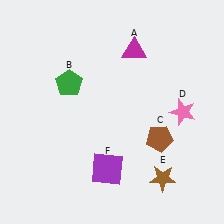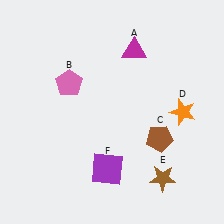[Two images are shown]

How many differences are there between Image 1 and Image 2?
There are 2 differences between the two images.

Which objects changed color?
B changed from green to pink. D changed from pink to orange.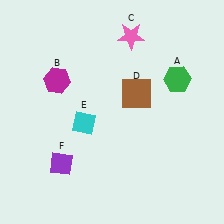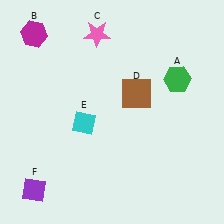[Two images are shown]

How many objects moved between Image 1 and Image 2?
3 objects moved between the two images.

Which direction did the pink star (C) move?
The pink star (C) moved left.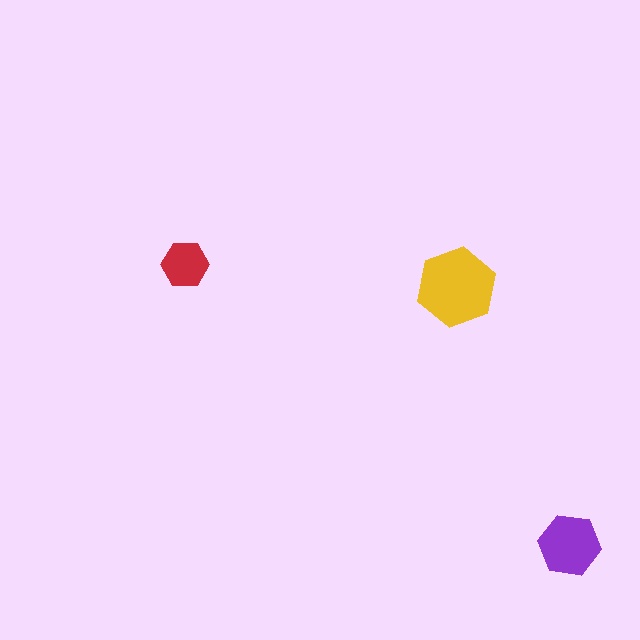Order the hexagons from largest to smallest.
the yellow one, the purple one, the red one.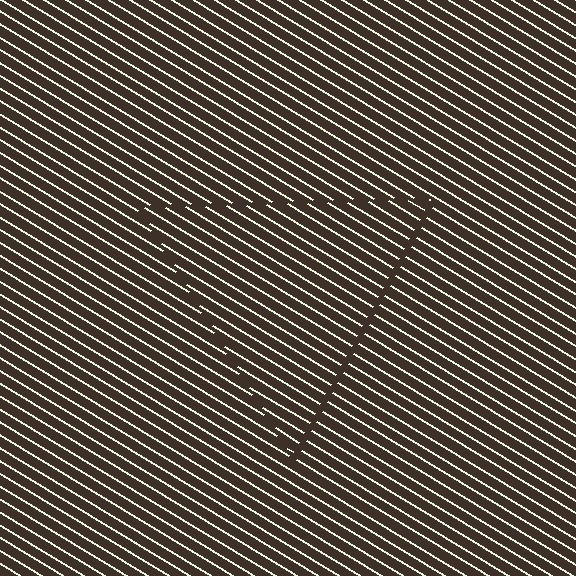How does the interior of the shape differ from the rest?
The interior of the shape contains the same grating, shifted by half a period — the contour is defined by the phase discontinuity where line-ends from the inner and outer gratings abut.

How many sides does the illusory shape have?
3 sides — the line-ends trace a triangle.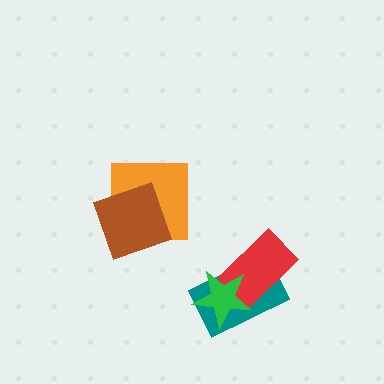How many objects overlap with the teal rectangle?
2 objects overlap with the teal rectangle.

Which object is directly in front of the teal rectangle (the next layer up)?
The red rectangle is directly in front of the teal rectangle.